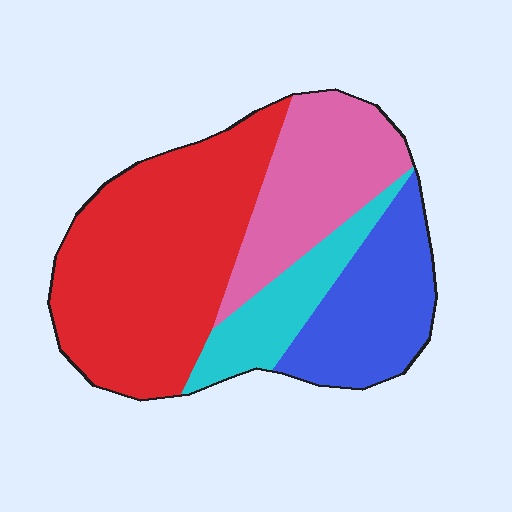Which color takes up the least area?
Cyan, at roughly 15%.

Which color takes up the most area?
Red, at roughly 45%.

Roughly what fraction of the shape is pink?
Pink covers 22% of the shape.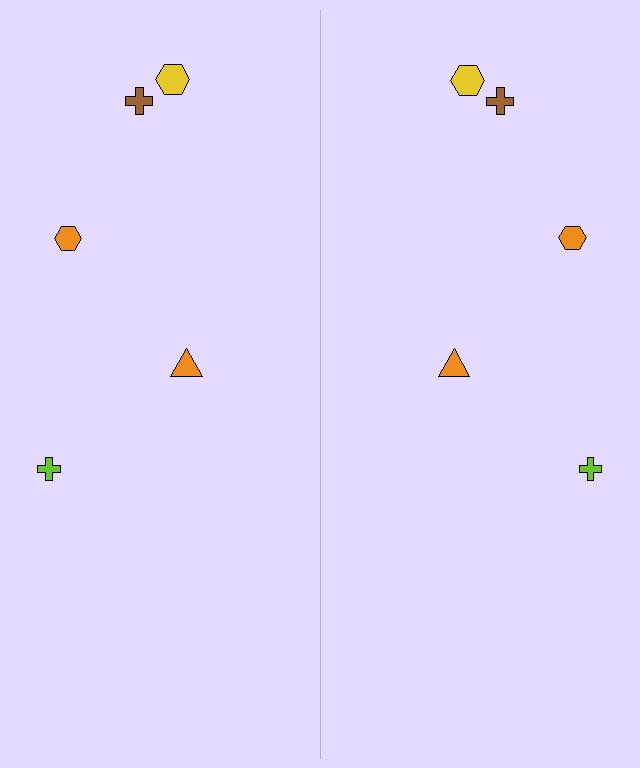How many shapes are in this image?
There are 10 shapes in this image.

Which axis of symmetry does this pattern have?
The pattern has a vertical axis of symmetry running through the center of the image.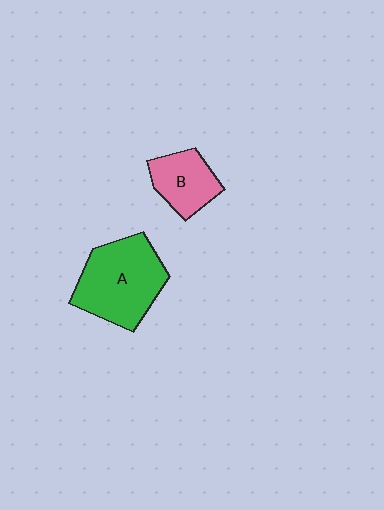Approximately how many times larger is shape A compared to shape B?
Approximately 1.8 times.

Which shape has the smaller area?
Shape B (pink).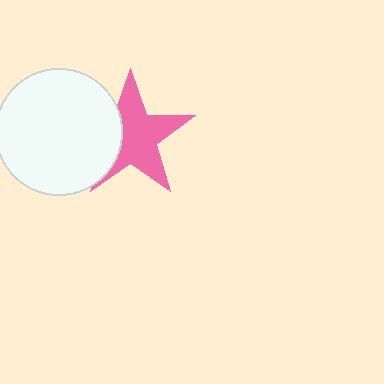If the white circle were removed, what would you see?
You would see the complete pink star.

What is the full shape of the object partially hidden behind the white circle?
The partially hidden object is a pink star.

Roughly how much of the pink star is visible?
Most of it is visible (roughly 69%).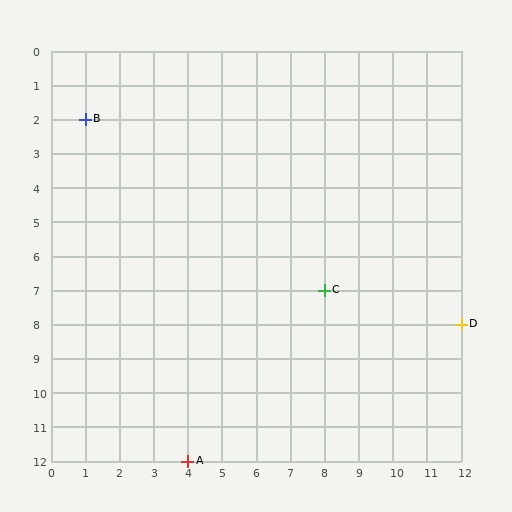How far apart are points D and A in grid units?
Points D and A are 8 columns and 4 rows apart (about 8.9 grid units diagonally).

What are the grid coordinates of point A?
Point A is at grid coordinates (4, 12).